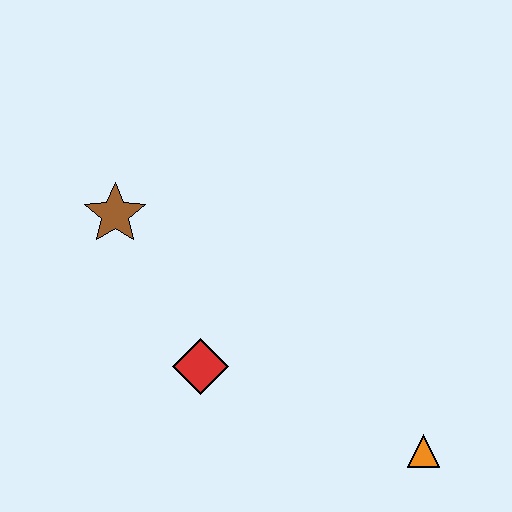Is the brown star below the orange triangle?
No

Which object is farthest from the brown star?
The orange triangle is farthest from the brown star.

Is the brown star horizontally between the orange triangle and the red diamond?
No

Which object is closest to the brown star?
The red diamond is closest to the brown star.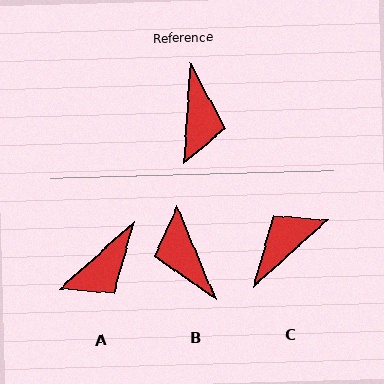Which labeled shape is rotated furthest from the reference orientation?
B, about 153 degrees away.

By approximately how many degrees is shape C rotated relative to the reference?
Approximately 136 degrees counter-clockwise.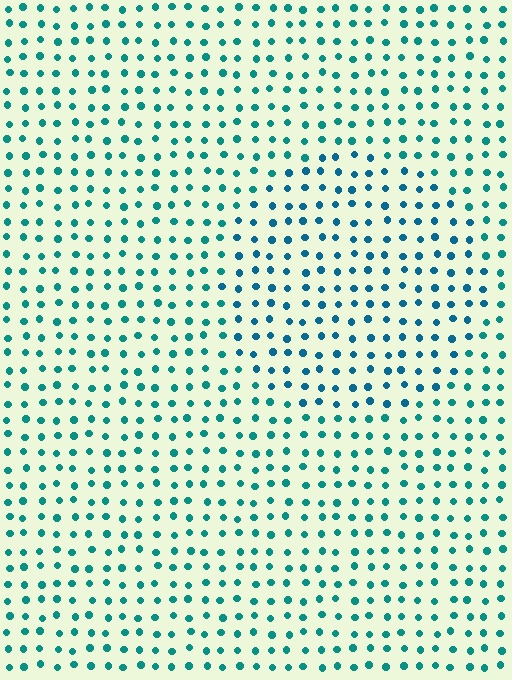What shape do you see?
I see a circle.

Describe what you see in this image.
The image is filled with small teal elements in a uniform arrangement. A circle-shaped region is visible where the elements are tinted to a slightly different hue, forming a subtle color boundary.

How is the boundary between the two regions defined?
The boundary is defined purely by a slight shift in hue (about 24 degrees). Spacing, size, and orientation are identical on both sides.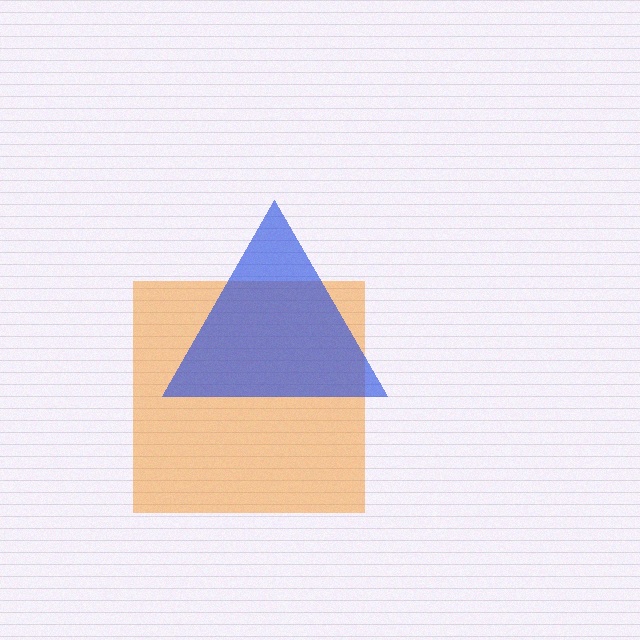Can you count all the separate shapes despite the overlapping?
Yes, there are 2 separate shapes.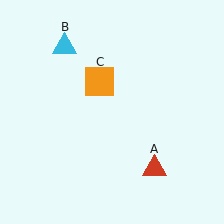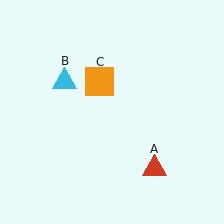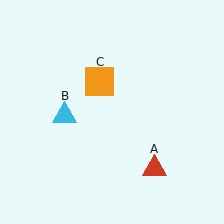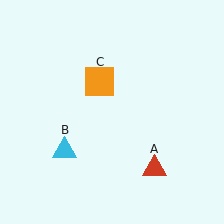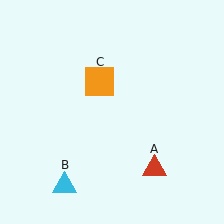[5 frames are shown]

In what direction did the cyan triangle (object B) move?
The cyan triangle (object B) moved down.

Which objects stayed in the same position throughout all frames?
Red triangle (object A) and orange square (object C) remained stationary.